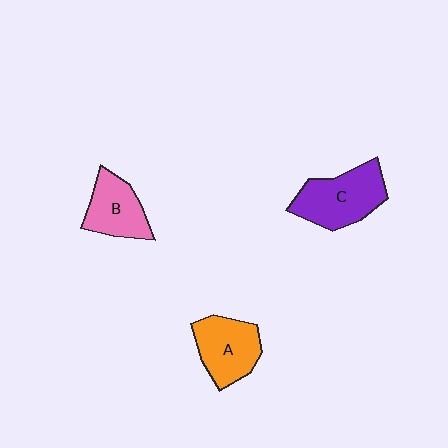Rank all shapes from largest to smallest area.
From largest to smallest: C (purple), A (orange), B (pink).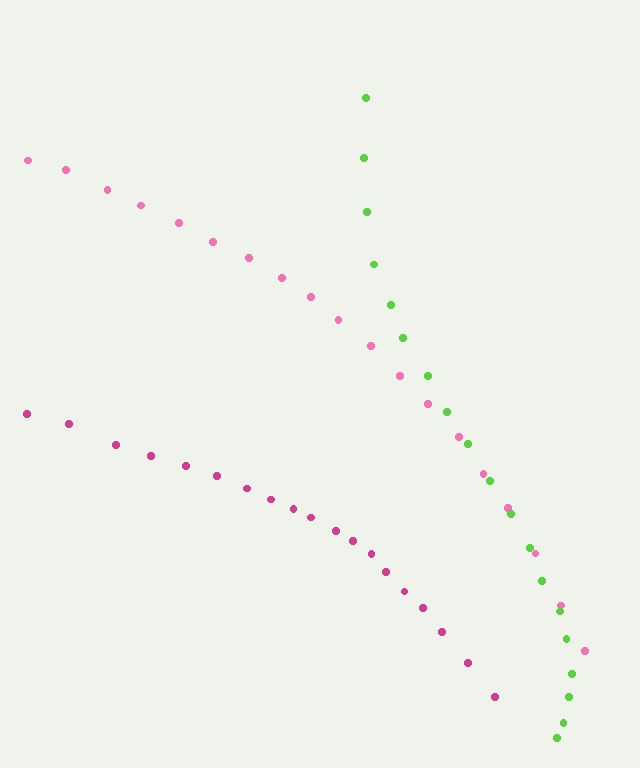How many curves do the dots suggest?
There are 3 distinct paths.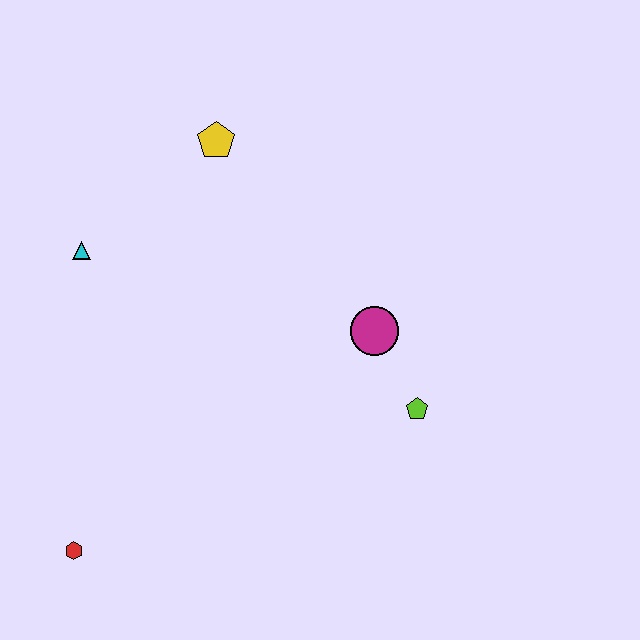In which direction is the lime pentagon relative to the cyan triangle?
The lime pentagon is to the right of the cyan triangle.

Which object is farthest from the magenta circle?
The red hexagon is farthest from the magenta circle.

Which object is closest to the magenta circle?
The lime pentagon is closest to the magenta circle.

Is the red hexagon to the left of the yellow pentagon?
Yes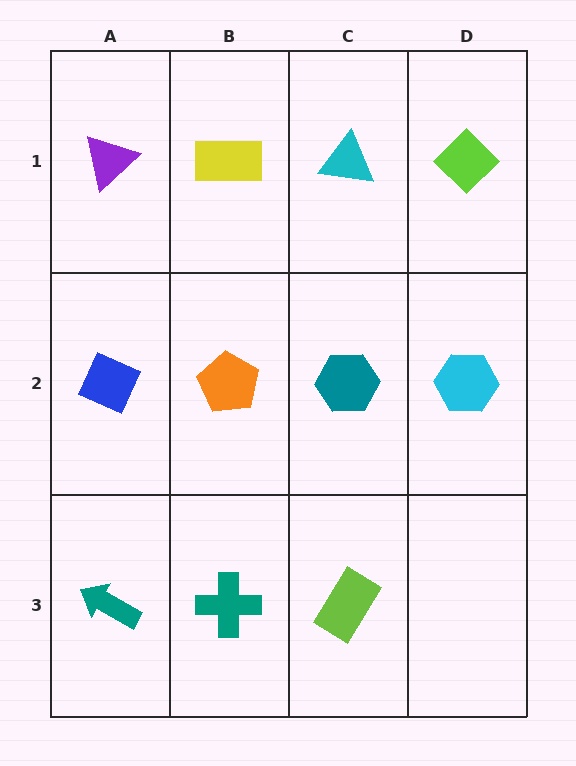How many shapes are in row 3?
3 shapes.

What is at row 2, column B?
An orange pentagon.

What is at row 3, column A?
A teal arrow.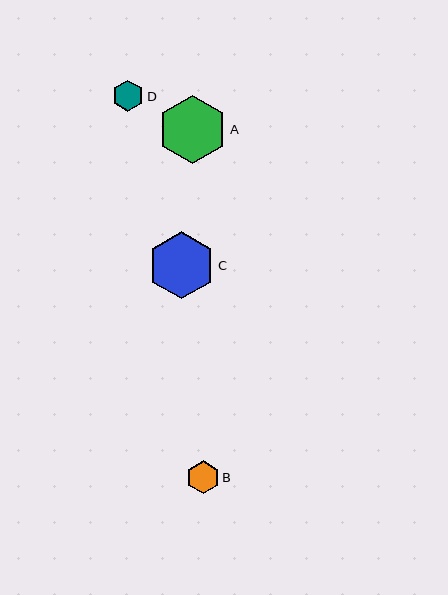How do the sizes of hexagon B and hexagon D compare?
Hexagon B and hexagon D are approximately the same size.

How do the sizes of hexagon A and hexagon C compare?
Hexagon A and hexagon C are approximately the same size.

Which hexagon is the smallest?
Hexagon D is the smallest with a size of approximately 31 pixels.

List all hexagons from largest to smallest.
From largest to smallest: A, C, B, D.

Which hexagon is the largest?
Hexagon A is the largest with a size of approximately 69 pixels.